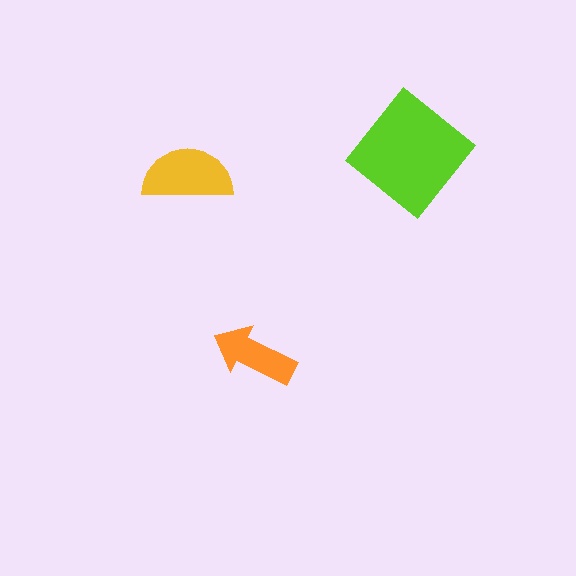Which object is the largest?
The lime diamond.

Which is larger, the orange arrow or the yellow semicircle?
The yellow semicircle.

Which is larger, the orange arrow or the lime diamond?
The lime diamond.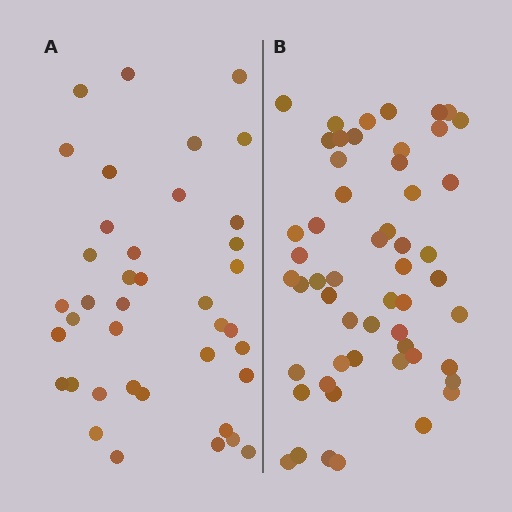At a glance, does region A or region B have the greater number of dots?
Region B (the right region) has more dots.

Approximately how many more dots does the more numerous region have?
Region B has approximately 15 more dots than region A.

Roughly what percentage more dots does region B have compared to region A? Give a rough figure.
About 40% more.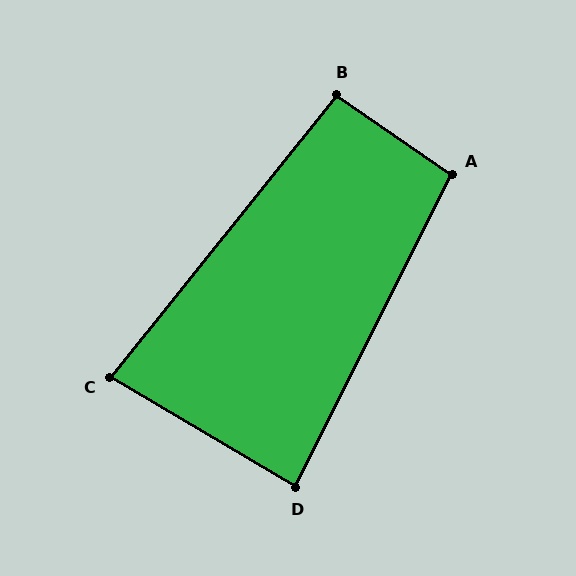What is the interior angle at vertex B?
Approximately 94 degrees (approximately right).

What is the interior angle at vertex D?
Approximately 86 degrees (approximately right).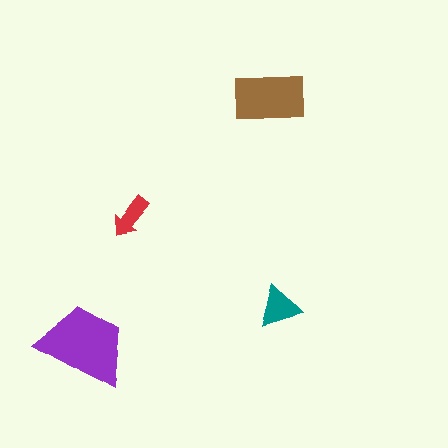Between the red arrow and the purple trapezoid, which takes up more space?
The purple trapezoid.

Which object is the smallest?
The red arrow.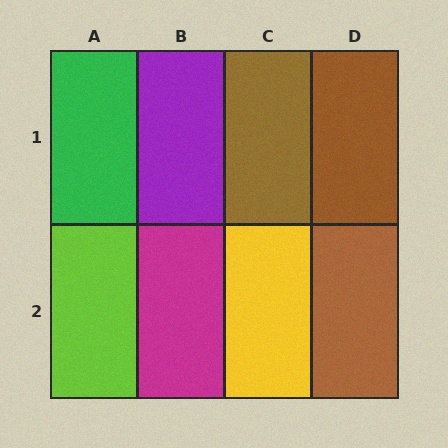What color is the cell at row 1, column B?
Purple.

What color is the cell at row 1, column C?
Brown.